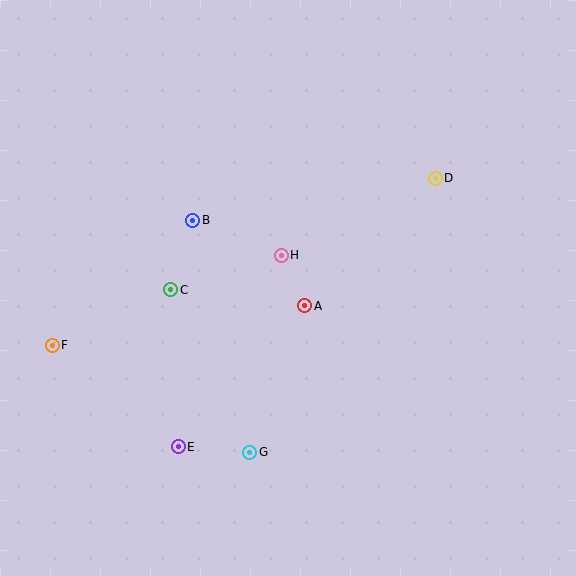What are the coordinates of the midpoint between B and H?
The midpoint between B and H is at (237, 238).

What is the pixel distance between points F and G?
The distance between F and G is 225 pixels.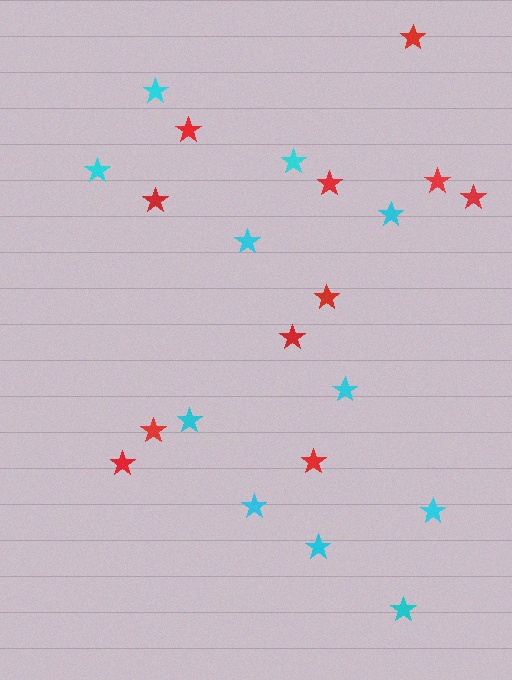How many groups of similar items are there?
There are 2 groups: one group of red stars (11) and one group of cyan stars (11).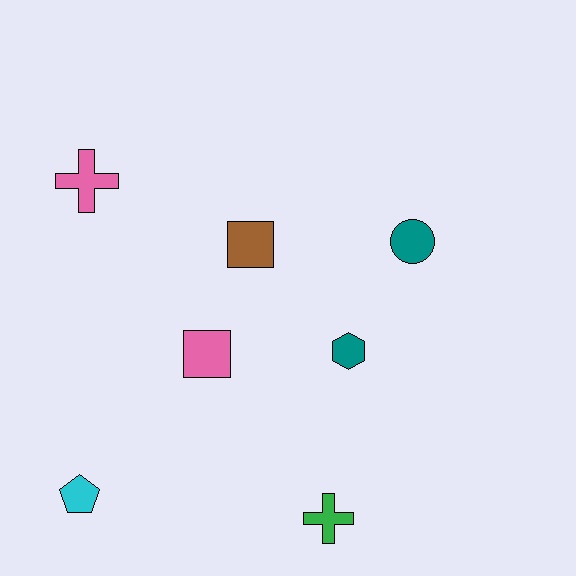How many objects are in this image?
There are 7 objects.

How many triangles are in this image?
There are no triangles.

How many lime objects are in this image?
There are no lime objects.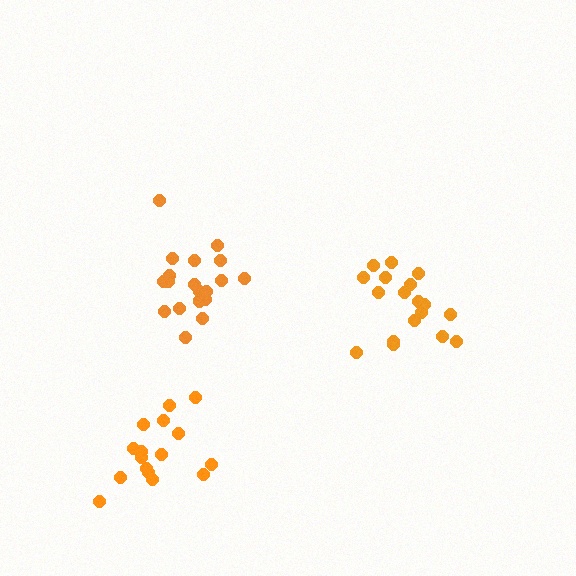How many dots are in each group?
Group 1: 19 dots, Group 2: 18 dots, Group 3: 16 dots (53 total).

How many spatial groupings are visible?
There are 3 spatial groupings.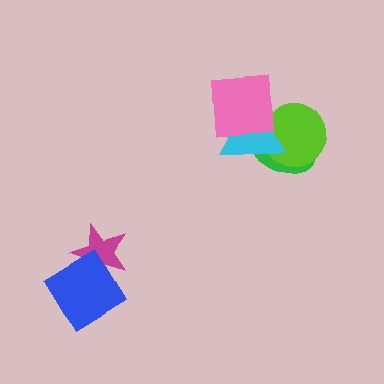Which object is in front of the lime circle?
The cyan triangle is in front of the lime circle.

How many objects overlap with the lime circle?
2 objects overlap with the lime circle.